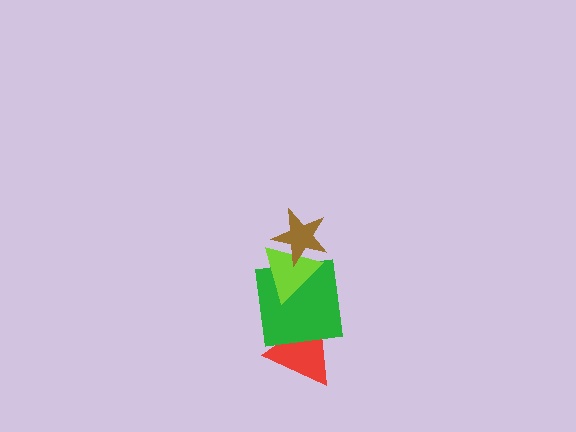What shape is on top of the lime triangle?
The brown star is on top of the lime triangle.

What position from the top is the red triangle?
The red triangle is 4th from the top.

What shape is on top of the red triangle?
The green square is on top of the red triangle.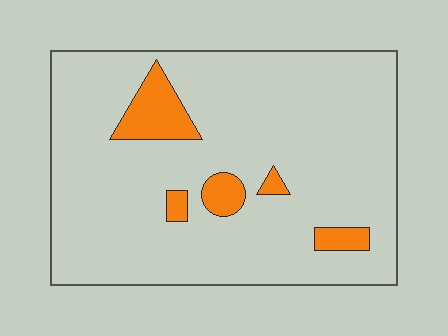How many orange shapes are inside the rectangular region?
5.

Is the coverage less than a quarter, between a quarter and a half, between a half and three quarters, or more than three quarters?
Less than a quarter.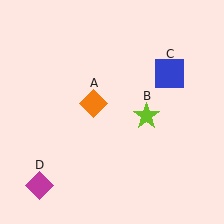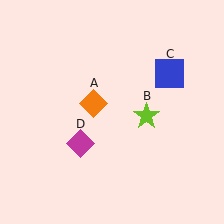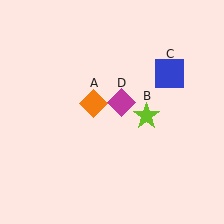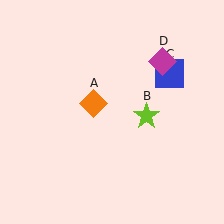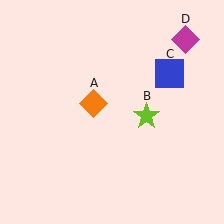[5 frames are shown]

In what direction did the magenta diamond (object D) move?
The magenta diamond (object D) moved up and to the right.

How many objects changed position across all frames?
1 object changed position: magenta diamond (object D).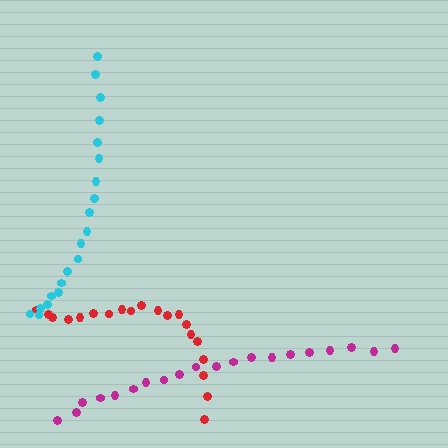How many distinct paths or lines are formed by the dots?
There are 3 distinct paths.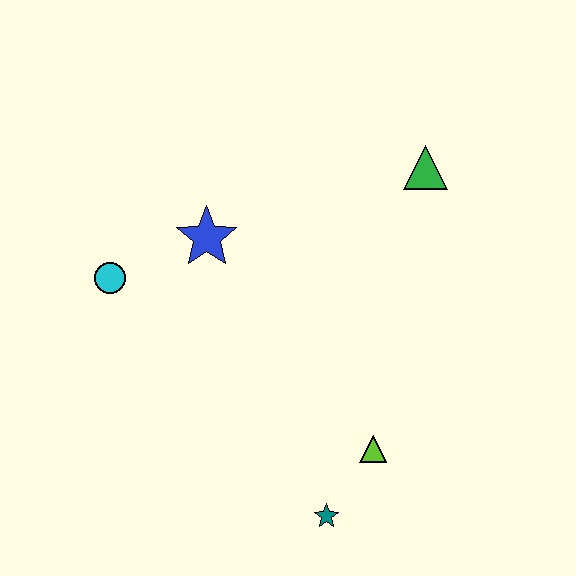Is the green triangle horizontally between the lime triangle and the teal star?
No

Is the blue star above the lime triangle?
Yes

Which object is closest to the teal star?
The lime triangle is closest to the teal star.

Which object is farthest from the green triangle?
The teal star is farthest from the green triangle.